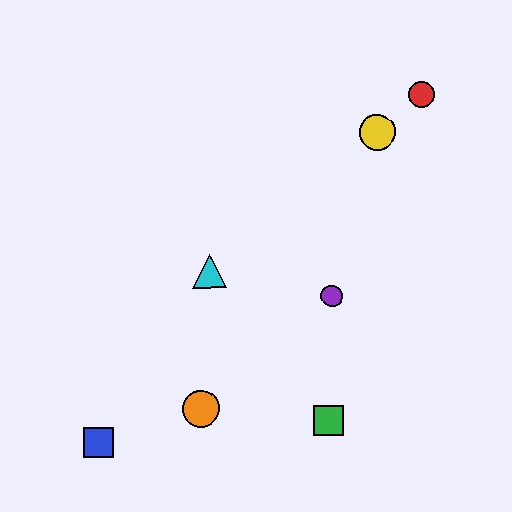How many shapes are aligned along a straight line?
3 shapes (the red circle, the yellow circle, the cyan triangle) are aligned along a straight line.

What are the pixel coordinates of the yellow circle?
The yellow circle is at (377, 132).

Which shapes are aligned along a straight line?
The red circle, the yellow circle, the cyan triangle are aligned along a straight line.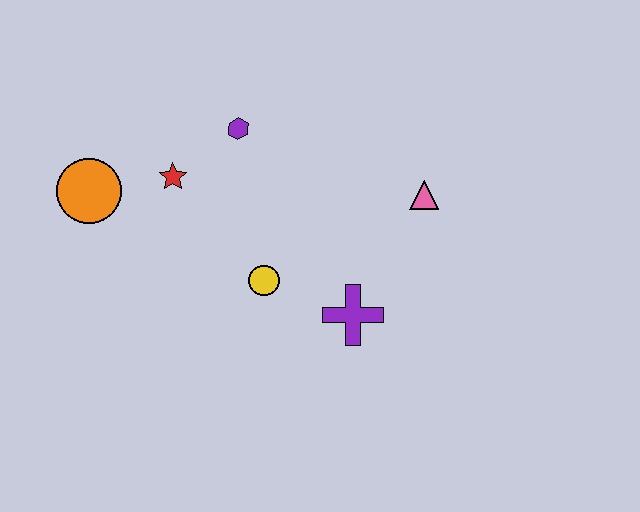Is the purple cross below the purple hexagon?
Yes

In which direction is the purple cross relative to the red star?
The purple cross is to the right of the red star.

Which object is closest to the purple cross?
The yellow circle is closest to the purple cross.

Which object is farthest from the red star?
The pink triangle is farthest from the red star.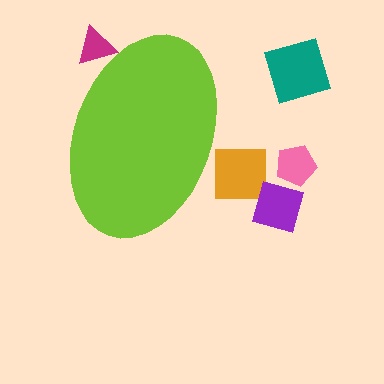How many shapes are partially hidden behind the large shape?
2 shapes are partially hidden.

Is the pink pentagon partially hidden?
No, the pink pentagon is fully visible.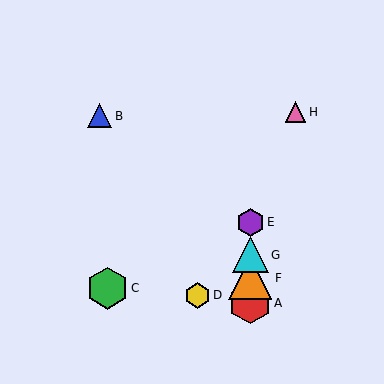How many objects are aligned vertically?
4 objects (A, E, F, G) are aligned vertically.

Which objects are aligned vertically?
Objects A, E, F, G are aligned vertically.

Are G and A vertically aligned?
Yes, both are at x≈250.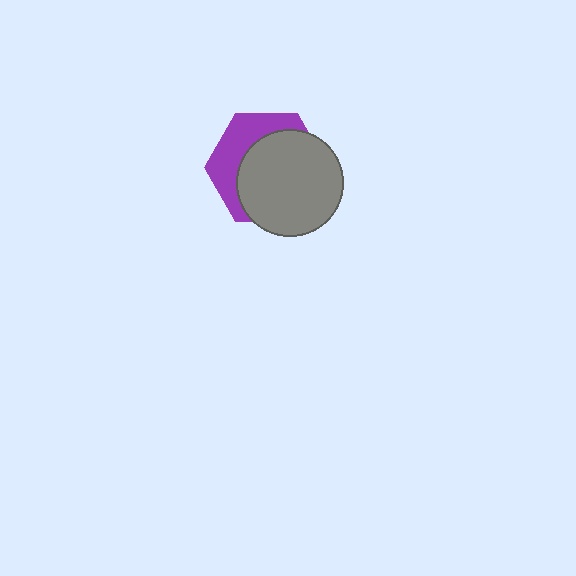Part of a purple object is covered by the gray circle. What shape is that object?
It is a hexagon.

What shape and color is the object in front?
The object in front is a gray circle.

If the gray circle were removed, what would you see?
You would see the complete purple hexagon.